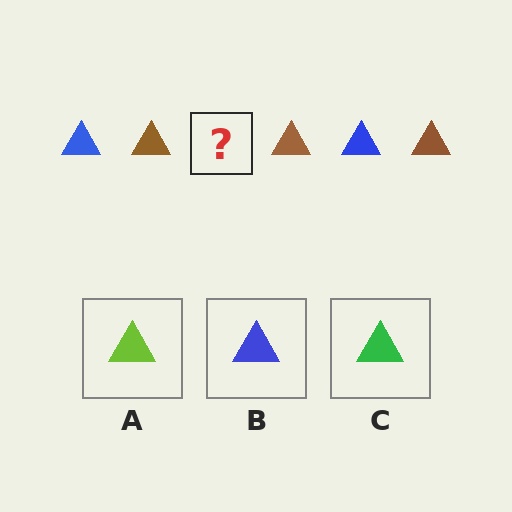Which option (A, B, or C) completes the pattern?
B.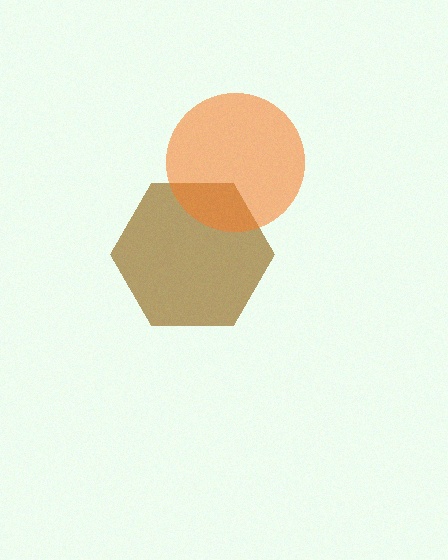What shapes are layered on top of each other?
The layered shapes are: a brown hexagon, an orange circle.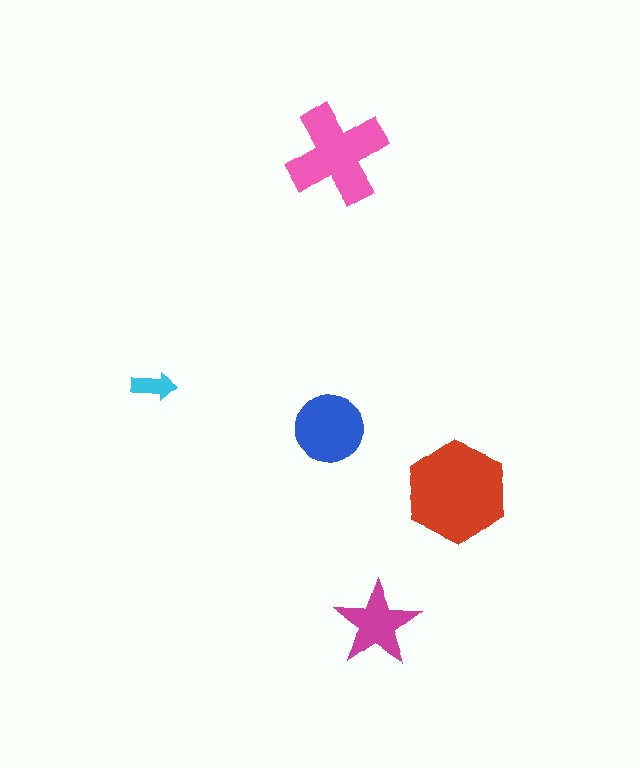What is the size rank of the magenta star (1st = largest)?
4th.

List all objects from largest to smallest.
The red hexagon, the pink cross, the blue circle, the magenta star, the cyan arrow.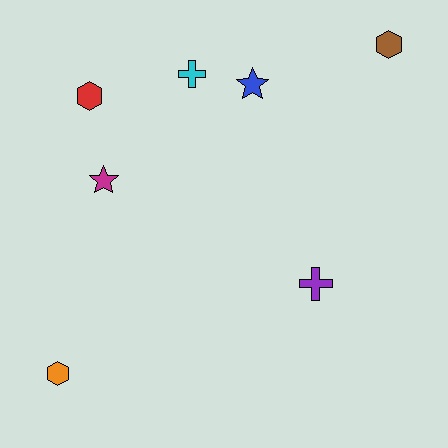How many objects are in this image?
There are 7 objects.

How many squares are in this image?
There are no squares.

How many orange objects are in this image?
There is 1 orange object.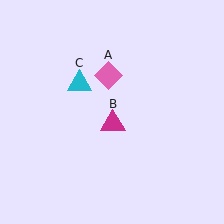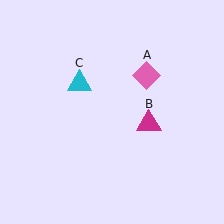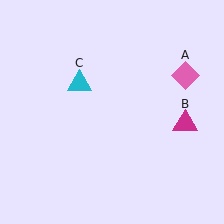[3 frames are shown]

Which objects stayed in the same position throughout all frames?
Cyan triangle (object C) remained stationary.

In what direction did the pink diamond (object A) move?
The pink diamond (object A) moved right.